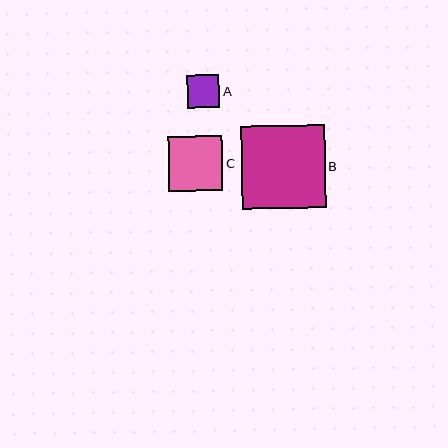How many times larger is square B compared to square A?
Square B is approximately 2.5 times the size of square A.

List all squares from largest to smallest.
From largest to smallest: B, C, A.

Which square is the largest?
Square B is the largest with a size of approximately 83 pixels.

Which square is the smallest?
Square A is the smallest with a size of approximately 33 pixels.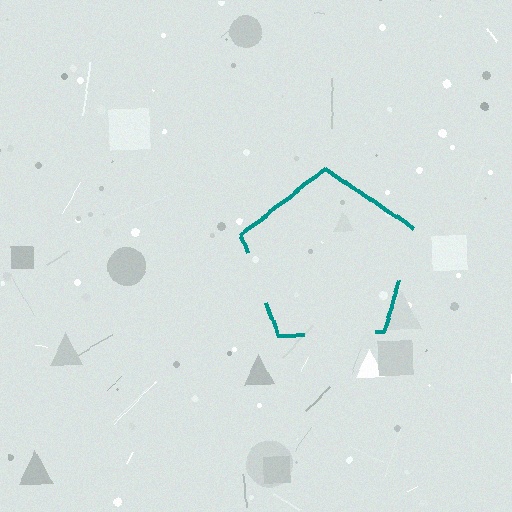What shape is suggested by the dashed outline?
The dashed outline suggests a pentagon.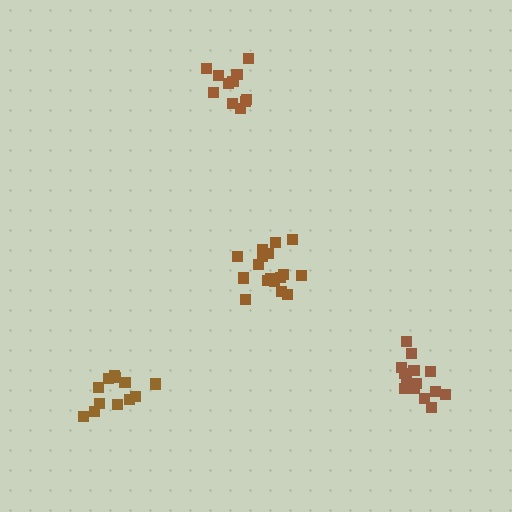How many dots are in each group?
Group 1: 17 dots, Group 2: 12 dots, Group 3: 15 dots, Group 4: 11 dots (55 total).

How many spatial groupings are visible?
There are 4 spatial groupings.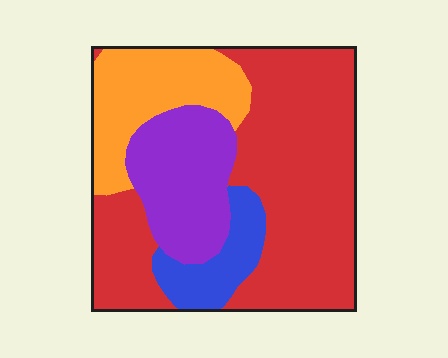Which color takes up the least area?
Blue, at roughly 10%.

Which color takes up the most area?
Red, at roughly 55%.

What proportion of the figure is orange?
Orange covers about 20% of the figure.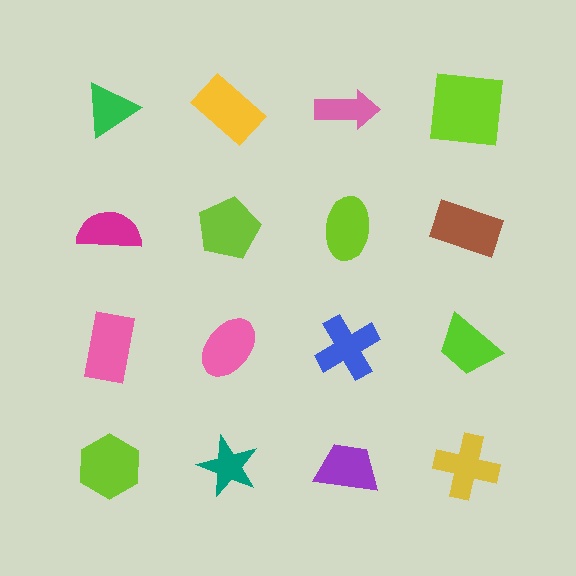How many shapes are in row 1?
4 shapes.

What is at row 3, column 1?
A pink rectangle.